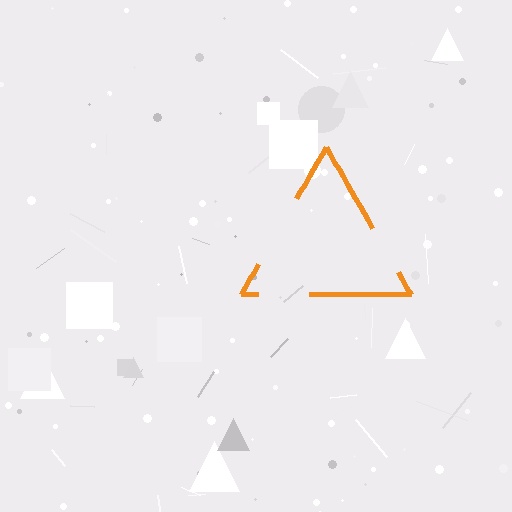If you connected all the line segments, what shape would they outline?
They would outline a triangle.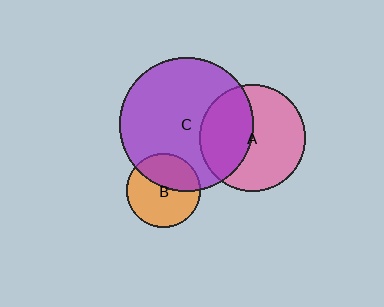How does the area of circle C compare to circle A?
Approximately 1.6 times.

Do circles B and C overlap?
Yes.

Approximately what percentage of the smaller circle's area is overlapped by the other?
Approximately 40%.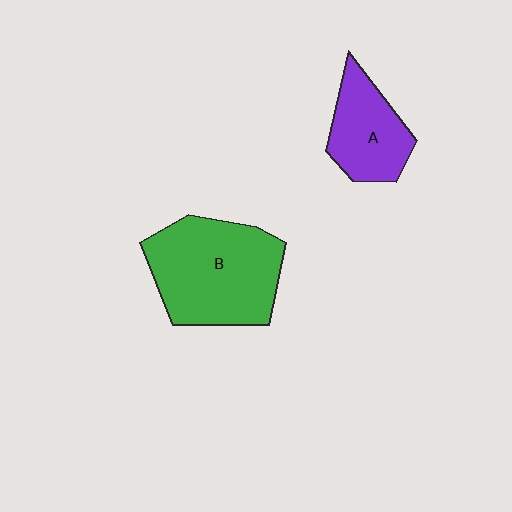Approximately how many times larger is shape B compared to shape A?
Approximately 1.8 times.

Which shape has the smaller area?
Shape A (purple).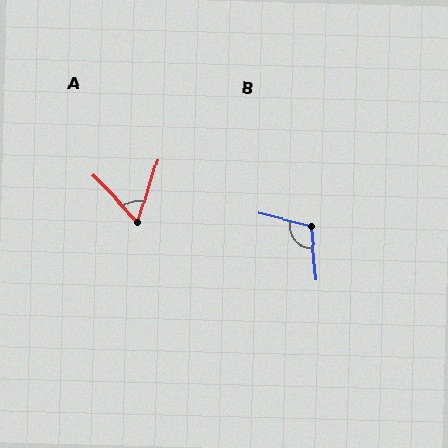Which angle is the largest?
B, at approximately 110 degrees.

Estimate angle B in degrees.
Approximately 110 degrees.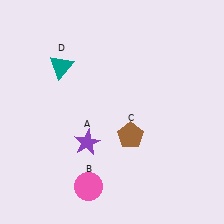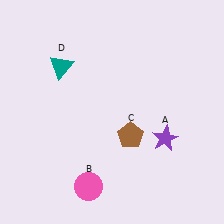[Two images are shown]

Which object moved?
The purple star (A) moved right.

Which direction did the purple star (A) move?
The purple star (A) moved right.